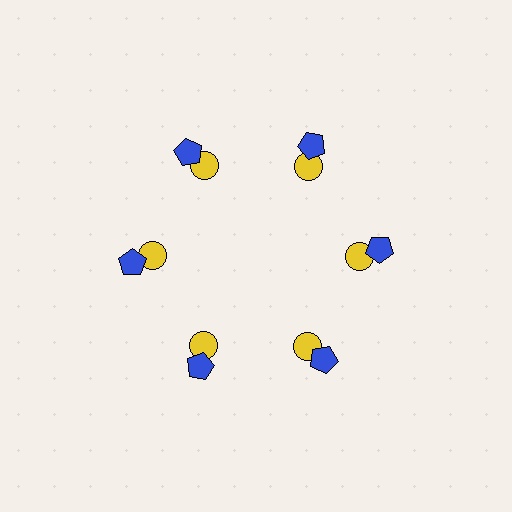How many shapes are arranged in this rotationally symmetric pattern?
There are 12 shapes, arranged in 6 groups of 2.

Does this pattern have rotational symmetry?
Yes, this pattern has 6-fold rotational symmetry. It looks the same after rotating 60 degrees around the center.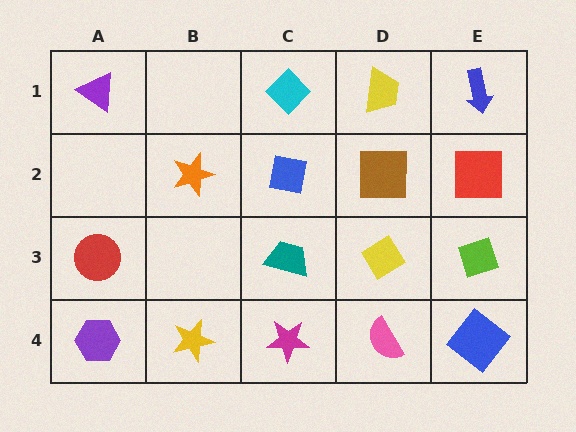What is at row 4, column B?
A yellow star.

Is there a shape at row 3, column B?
No, that cell is empty.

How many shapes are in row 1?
4 shapes.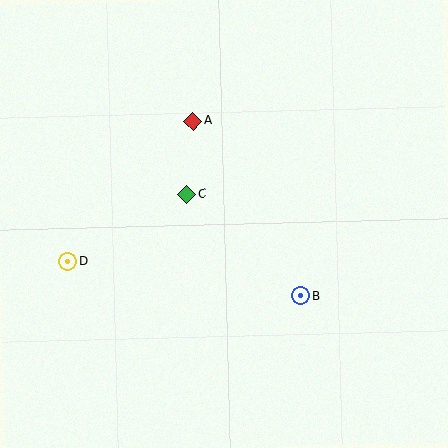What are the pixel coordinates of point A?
Point A is at (193, 121).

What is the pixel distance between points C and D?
The distance between C and D is 137 pixels.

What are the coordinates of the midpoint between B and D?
The midpoint between B and D is at (184, 279).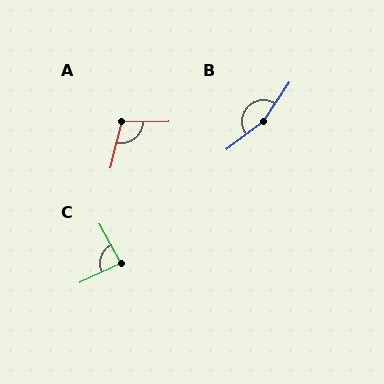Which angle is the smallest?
C, at approximately 87 degrees.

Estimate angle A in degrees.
Approximately 104 degrees.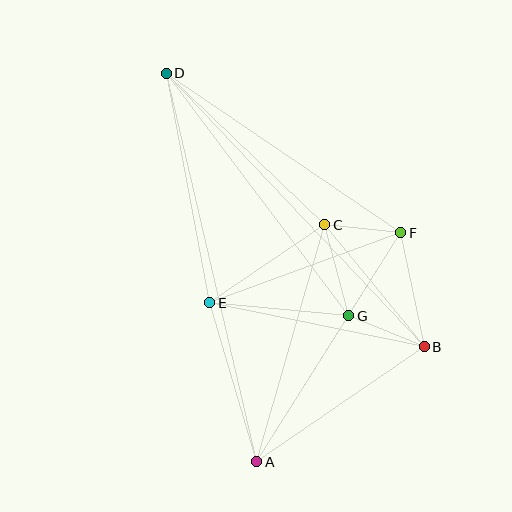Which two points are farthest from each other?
Points A and D are farthest from each other.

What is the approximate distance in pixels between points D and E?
The distance between D and E is approximately 234 pixels.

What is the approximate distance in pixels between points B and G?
The distance between B and G is approximately 81 pixels.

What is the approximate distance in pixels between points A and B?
The distance between A and B is approximately 203 pixels.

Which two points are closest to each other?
Points C and F are closest to each other.